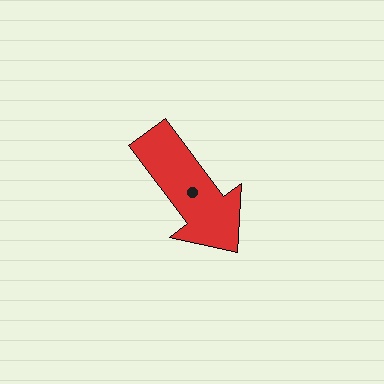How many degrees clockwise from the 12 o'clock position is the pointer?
Approximately 143 degrees.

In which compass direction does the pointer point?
Southeast.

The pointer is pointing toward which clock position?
Roughly 5 o'clock.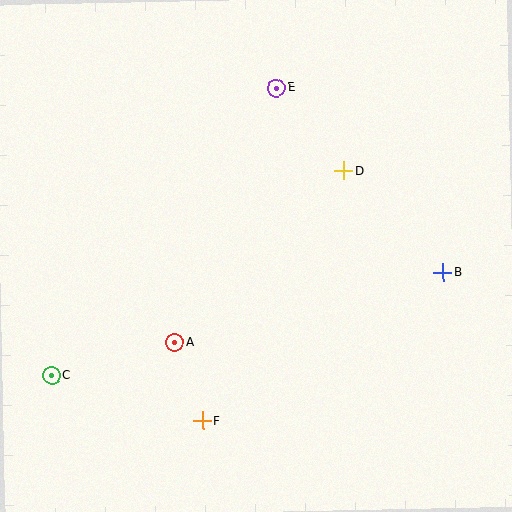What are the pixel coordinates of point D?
Point D is at (344, 171).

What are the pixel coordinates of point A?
Point A is at (174, 342).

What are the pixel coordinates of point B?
Point B is at (443, 272).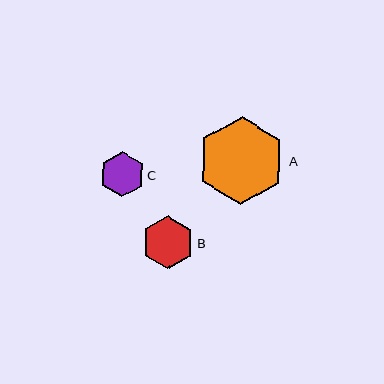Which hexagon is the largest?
Hexagon A is the largest with a size of approximately 88 pixels.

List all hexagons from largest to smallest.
From largest to smallest: A, B, C.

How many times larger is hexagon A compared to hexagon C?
Hexagon A is approximately 2.0 times the size of hexagon C.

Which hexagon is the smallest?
Hexagon C is the smallest with a size of approximately 45 pixels.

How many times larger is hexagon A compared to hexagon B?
Hexagon A is approximately 1.7 times the size of hexagon B.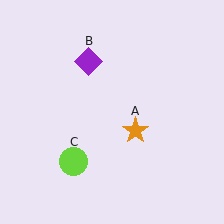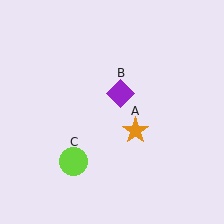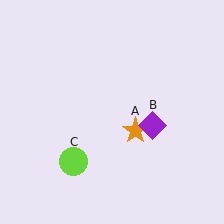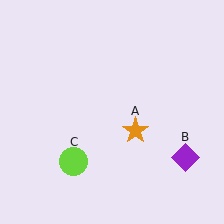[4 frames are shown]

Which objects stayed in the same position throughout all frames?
Orange star (object A) and lime circle (object C) remained stationary.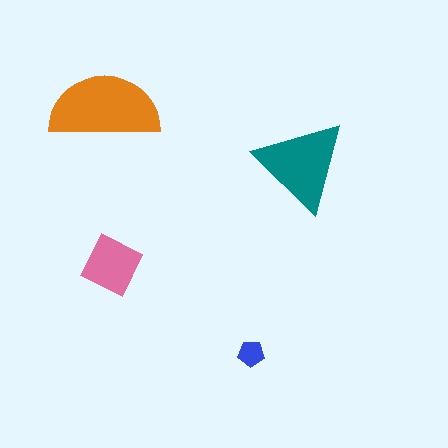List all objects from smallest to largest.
The blue pentagon, the pink diamond, the teal triangle, the orange semicircle.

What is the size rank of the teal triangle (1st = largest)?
2nd.